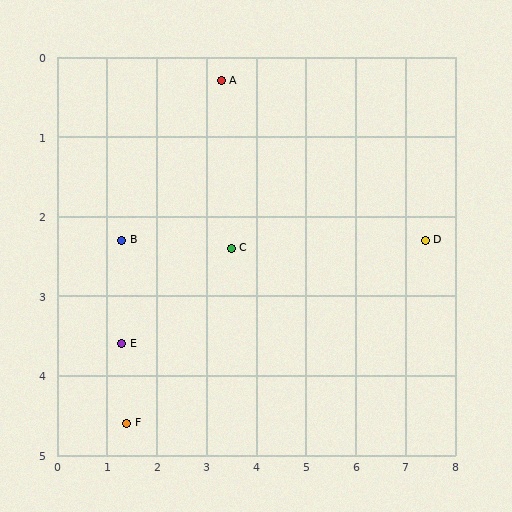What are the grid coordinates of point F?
Point F is at approximately (1.4, 4.6).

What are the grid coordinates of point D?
Point D is at approximately (7.4, 2.3).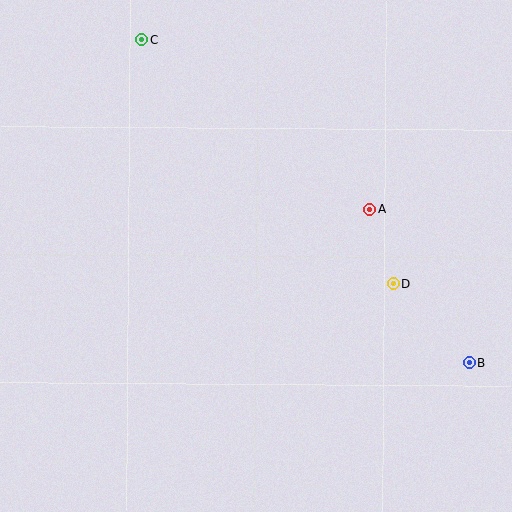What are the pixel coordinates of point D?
Point D is at (393, 284).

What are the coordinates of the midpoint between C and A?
The midpoint between C and A is at (255, 124).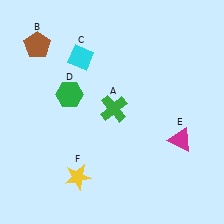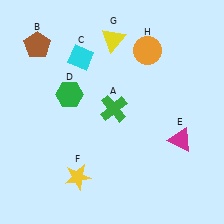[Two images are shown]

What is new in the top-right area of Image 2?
A yellow triangle (G) was added in the top-right area of Image 2.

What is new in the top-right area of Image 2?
An orange circle (H) was added in the top-right area of Image 2.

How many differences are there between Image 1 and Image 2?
There are 2 differences between the two images.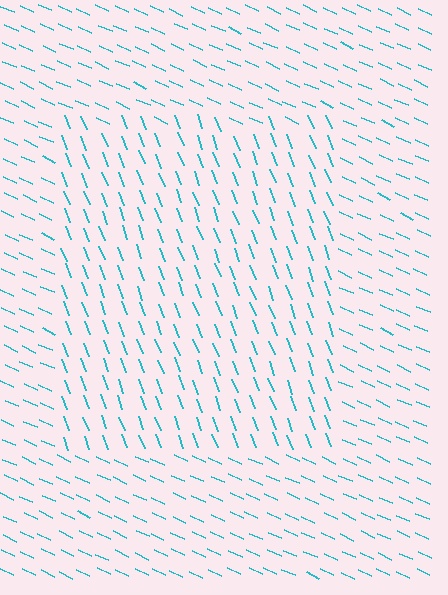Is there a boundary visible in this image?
Yes, there is a texture boundary formed by a change in line orientation.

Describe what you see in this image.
The image is filled with small cyan line segments. A rectangle region in the image has lines oriented differently from the surrounding lines, creating a visible texture boundary.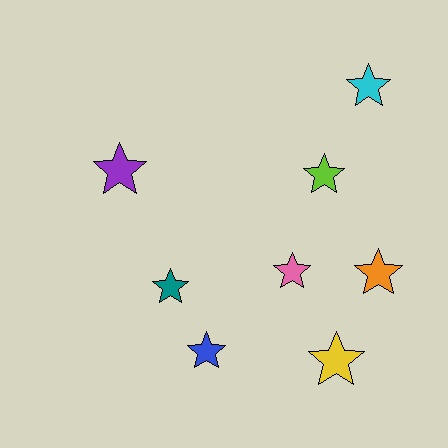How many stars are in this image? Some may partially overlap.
There are 8 stars.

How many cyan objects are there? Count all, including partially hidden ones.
There is 1 cyan object.